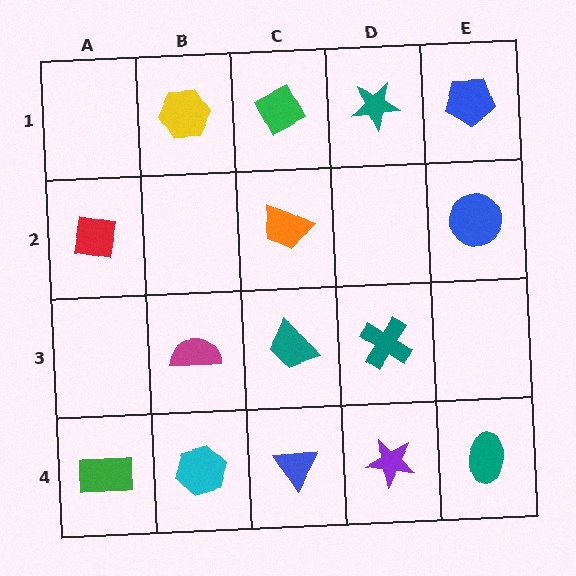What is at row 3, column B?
A magenta semicircle.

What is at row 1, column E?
A blue pentagon.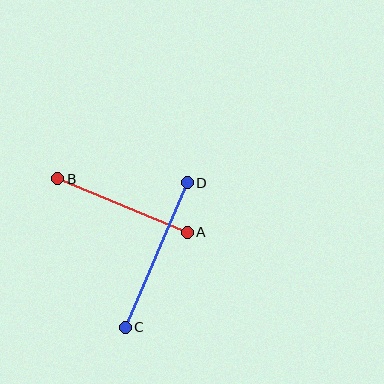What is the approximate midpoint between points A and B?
The midpoint is at approximately (123, 205) pixels.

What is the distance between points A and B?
The distance is approximately 140 pixels.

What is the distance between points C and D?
The distance is approximately 157 pixels.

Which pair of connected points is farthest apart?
Points C and D are farthest apart.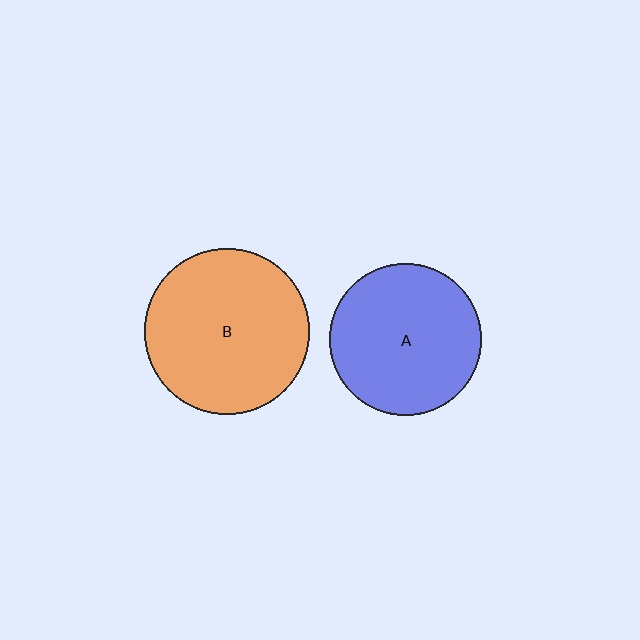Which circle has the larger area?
Circle B (orange).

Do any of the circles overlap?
No, none of the circles overlap.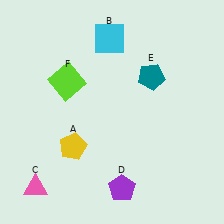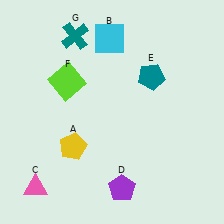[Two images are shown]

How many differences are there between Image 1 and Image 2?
There is 1 difference between the two images.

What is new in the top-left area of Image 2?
A teal cross (G) was added in the top-left area of Image 2.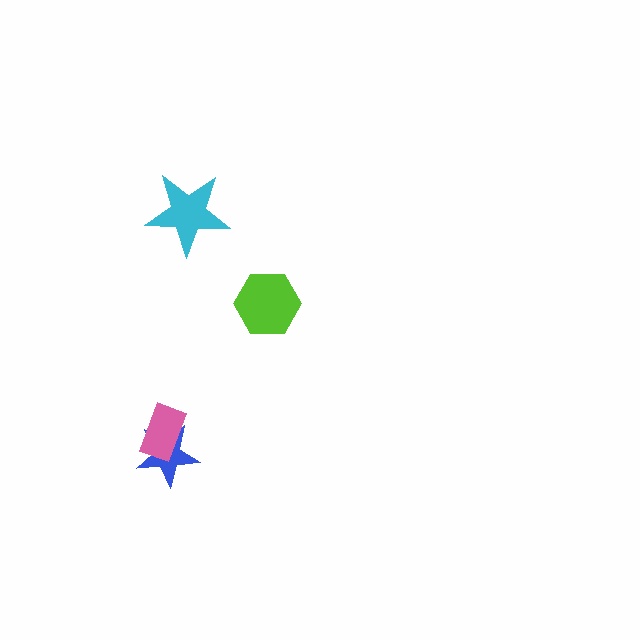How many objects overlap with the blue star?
1 object overlaps with the blue star.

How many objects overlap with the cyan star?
0 objects overlap with the cyan star.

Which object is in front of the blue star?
The pink rectangle is in front of the blue star.